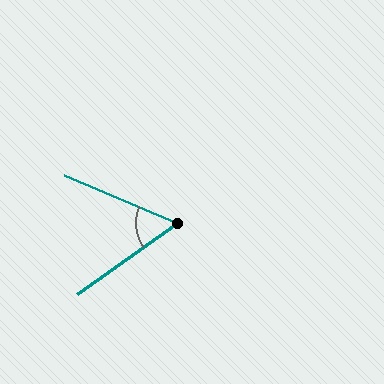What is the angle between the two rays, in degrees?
Approximately 58 degrees.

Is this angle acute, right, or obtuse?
It is acute.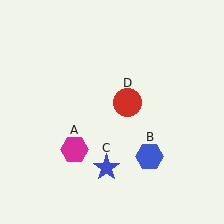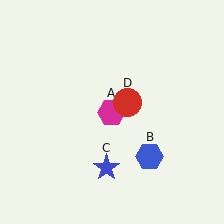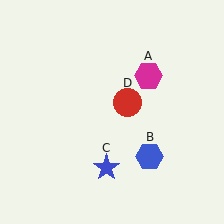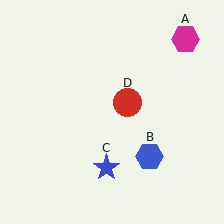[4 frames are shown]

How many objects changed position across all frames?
1 object changed position: magenta hexagon (object A).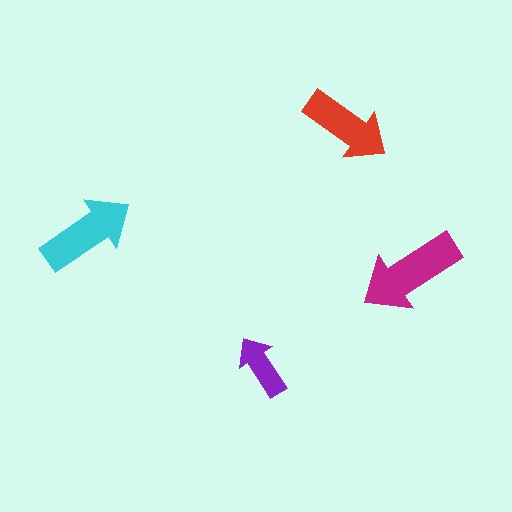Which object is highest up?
The red arrow is topmost.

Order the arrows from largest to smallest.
the magenta one, the cyan one, the red one, the purple one.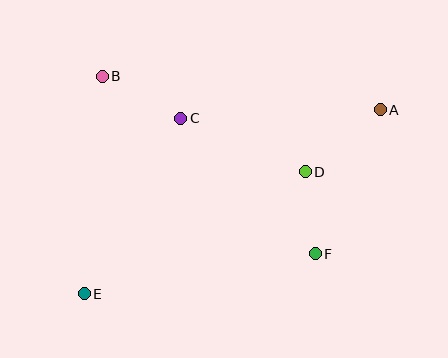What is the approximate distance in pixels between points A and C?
The distance between A and C is approximately 200 pixels.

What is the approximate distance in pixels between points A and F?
The distance between A and F is approximately 158 pixels.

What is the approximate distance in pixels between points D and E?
The distance between D and E is approximately 252 pixels.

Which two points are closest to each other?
Points D and F are closest to each other.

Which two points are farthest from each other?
Points A and E are farthest from each other.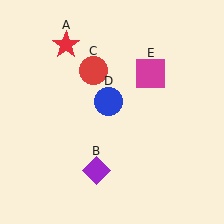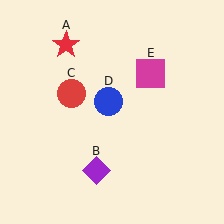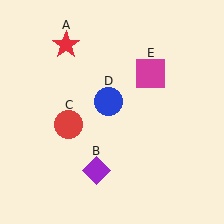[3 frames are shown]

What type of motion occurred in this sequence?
The red circle (object C) rotated counterclockwise around the center of the scene.